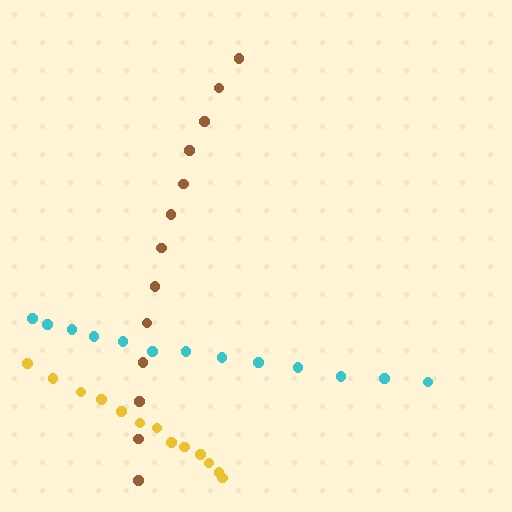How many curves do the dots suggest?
There are 3 distinct paths.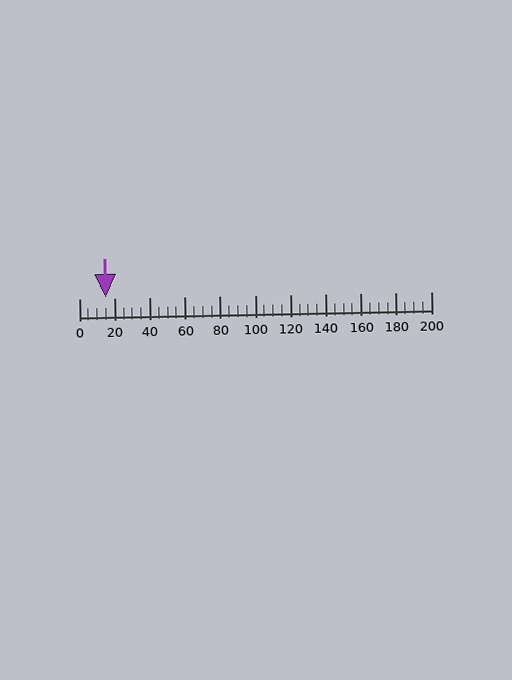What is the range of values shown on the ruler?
The ruler shows values from 0 to 200.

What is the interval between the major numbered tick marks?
The major tick marks are spaced 20 units apart.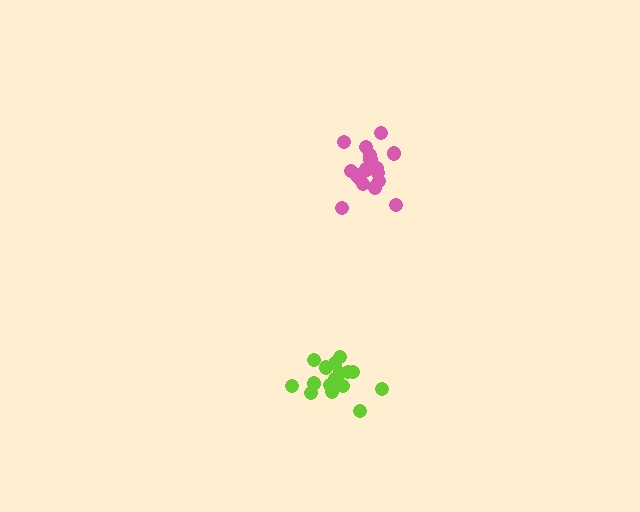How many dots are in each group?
Group 1: 17 dots, Group 2: 16 dots (33 total).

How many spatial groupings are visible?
There are 2 spatial groupings.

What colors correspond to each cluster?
The clusters are colored: pink, lime.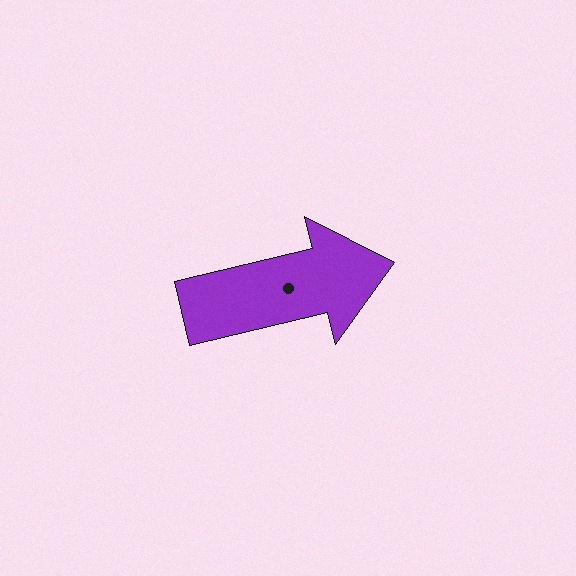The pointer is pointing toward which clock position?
Roughly 3 o'clock.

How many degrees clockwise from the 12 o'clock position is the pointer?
Approximately 77 degrees.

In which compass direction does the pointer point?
East.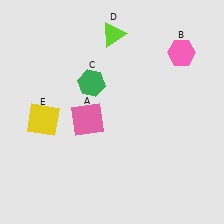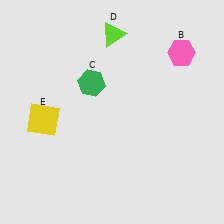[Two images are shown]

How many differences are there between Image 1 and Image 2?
There is 1 difference between the two images.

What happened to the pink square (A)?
The pink square (A) was removed in Image 2. It was in the bottom-left area of Image 1.